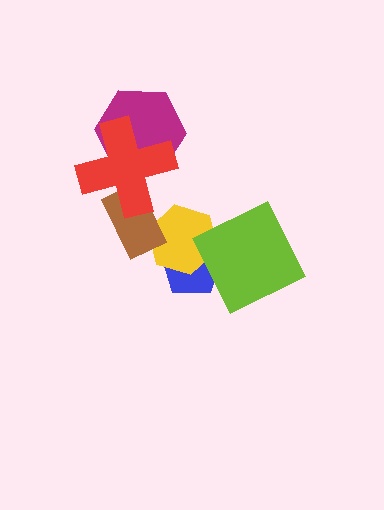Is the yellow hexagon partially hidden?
Yes, it is partially covered by another shape.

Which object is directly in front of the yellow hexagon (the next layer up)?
The brown rectangle is directly in front of the yellow hexagon.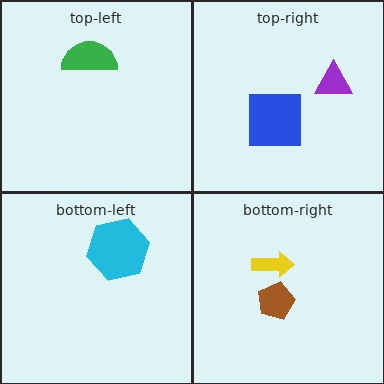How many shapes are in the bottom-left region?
1.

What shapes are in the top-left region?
The green semicircle.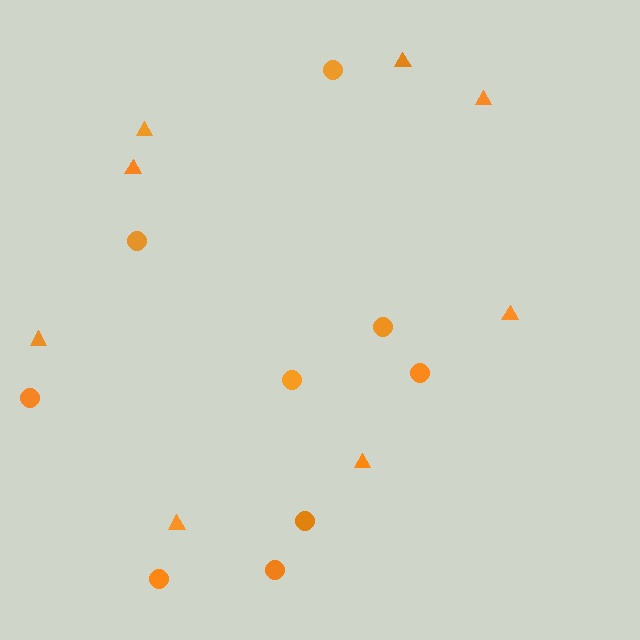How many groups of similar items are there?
There are 2 groups: one group of circles (9) and one group of triangles (8).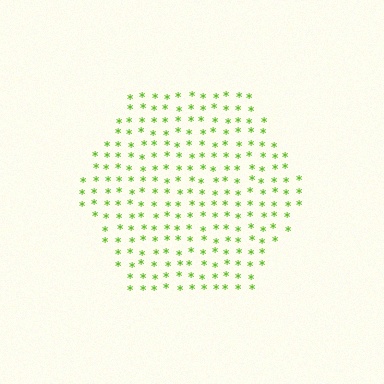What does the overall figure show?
The overall figure shows a hexagon.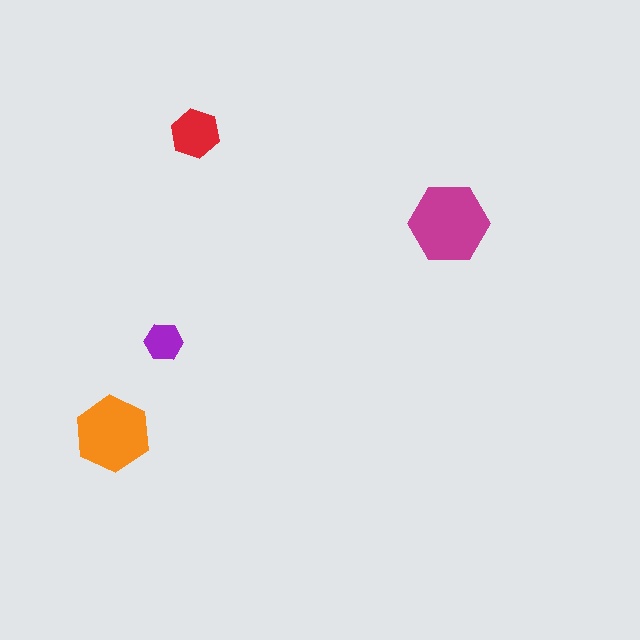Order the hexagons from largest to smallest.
the magenta one, the orange one, the red one, the purple one.